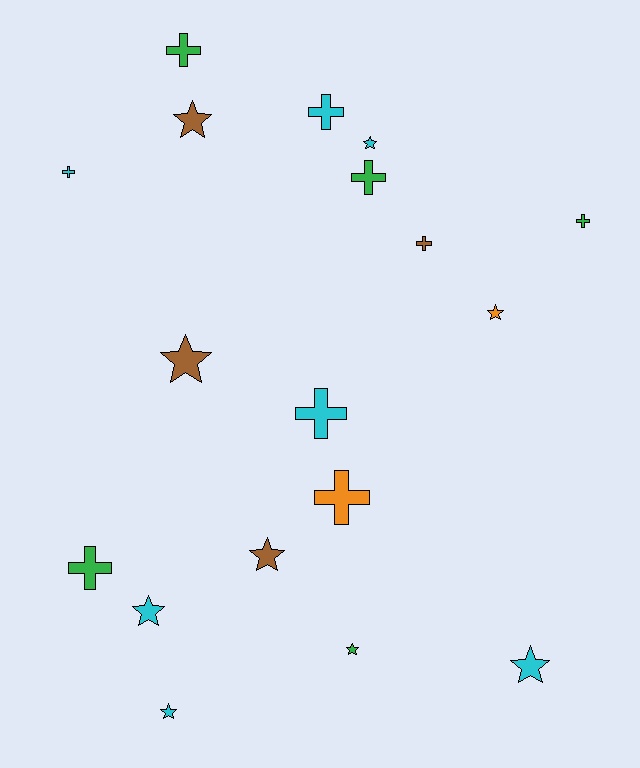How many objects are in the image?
There are 18 objects.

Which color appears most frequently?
Cyan, with 7 objects.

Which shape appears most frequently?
Star, with 9 objects.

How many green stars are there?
There is 1 green star.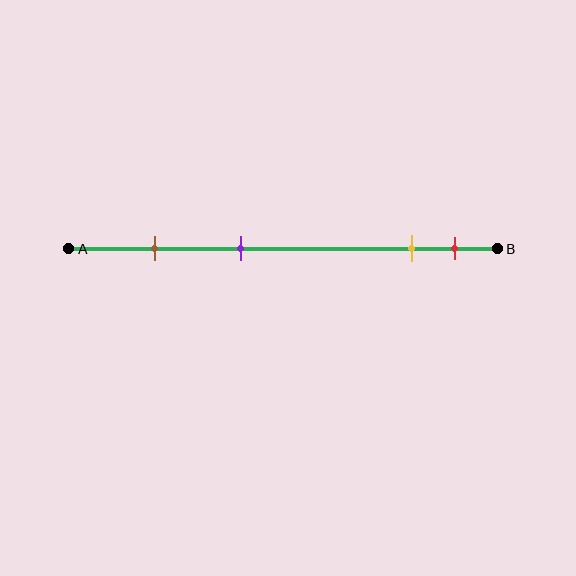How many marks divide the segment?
There are 4 marks dividing the segment.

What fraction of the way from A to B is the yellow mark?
The yellow mark is approximately 80% (0.8) of the way from A to B.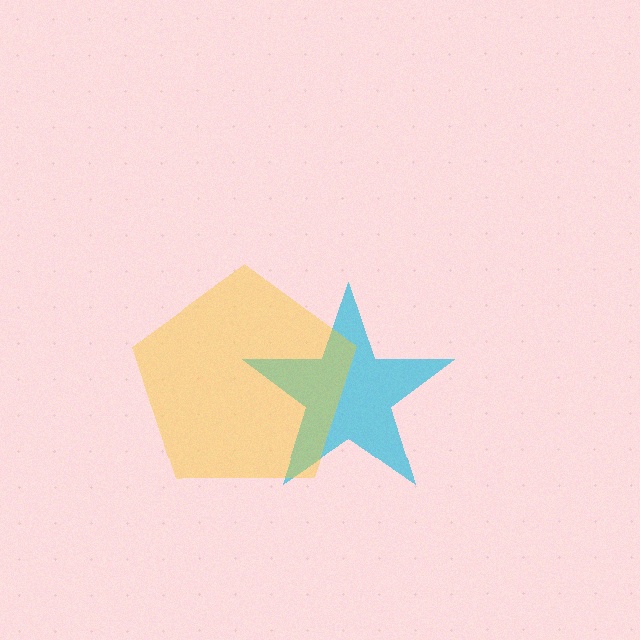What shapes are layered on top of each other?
The layered shapes are: a cyan star, a yellow pentagon.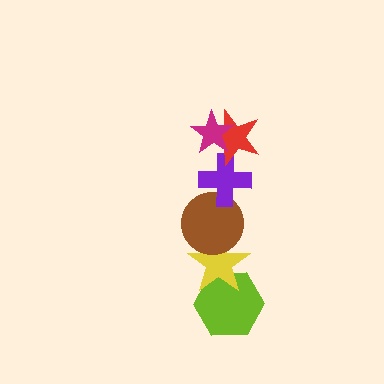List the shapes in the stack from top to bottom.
From top to bottom: the magenta star, the red star, the purple cross, the brown circle, the yellow star, the lime hexagon.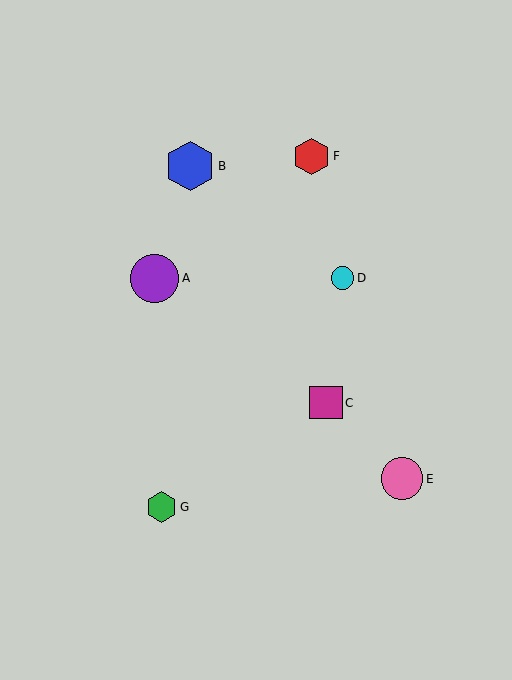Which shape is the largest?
The blue hexagon (labeled B) is the largest.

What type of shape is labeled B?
Shape B is a blue hexagon.